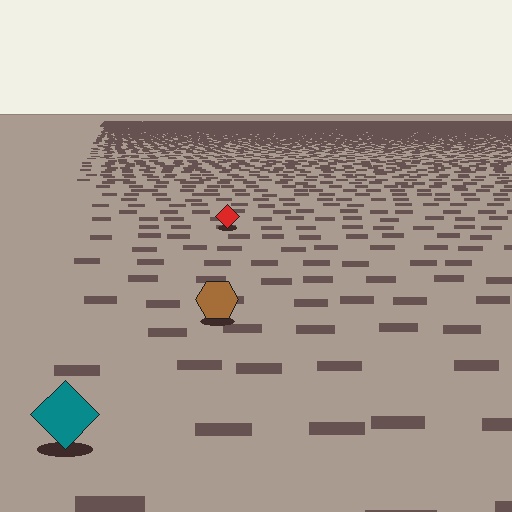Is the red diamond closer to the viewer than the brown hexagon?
No. The brown hexagon is closer — you can tell from the texture gradient: the ground texture is coarser near it.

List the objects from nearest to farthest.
From nearest to farthest: the teal diamond, the brown hexagon, the red diamond.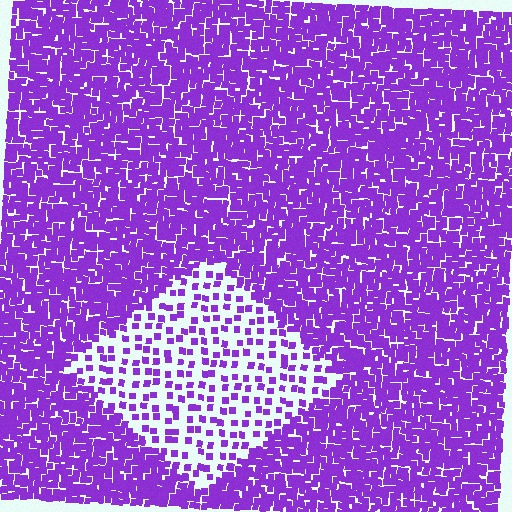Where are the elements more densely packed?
The elements are more densely packed outside the diamond boundary.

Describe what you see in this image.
The image contains small purple elements arranged at two different densities. A diamond-shaped region is visible where the elements are less densely packed than the surrounding area.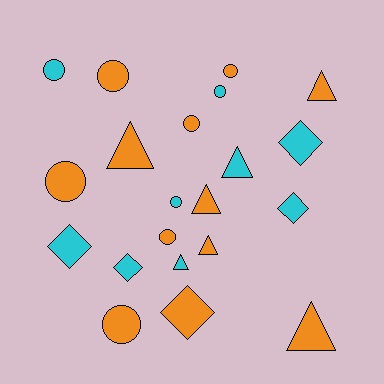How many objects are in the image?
There are 21 objects.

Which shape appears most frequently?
Circle, with 9 objects.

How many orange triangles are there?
There are 5 orange triangles.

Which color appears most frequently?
Orange, with 12 objects.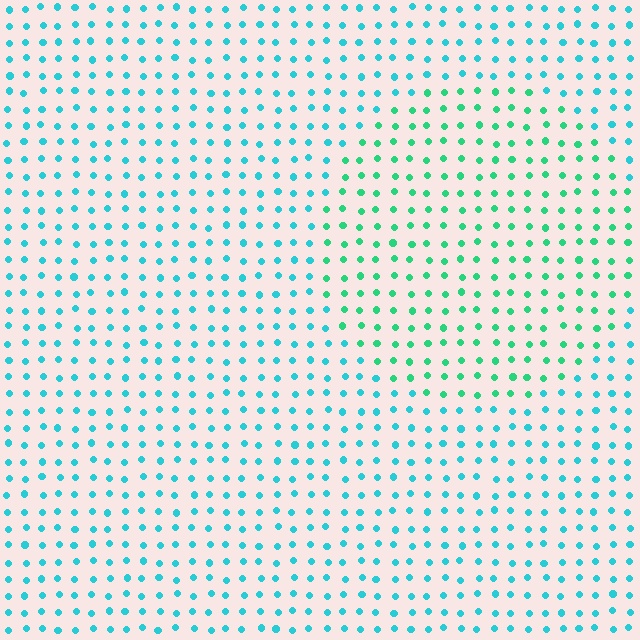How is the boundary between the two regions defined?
The boundary is defined purely by a slight shift in hue (about 34 degrees). Spacing, size, and orientation are identical on both sides.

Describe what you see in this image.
The image is filled with small cyan elements in a uniform arrangement. A circle-shaped region is visible where the elements are tinted to a slightly different hue, forming a subtle color boundary.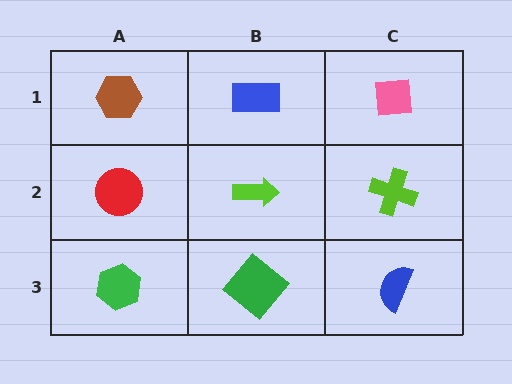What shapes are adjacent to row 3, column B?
A lime arrow (row 2, column B), a green hexagon (row 3, column A), a blue semicircle (row 3, column C).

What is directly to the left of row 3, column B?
A green hexagon.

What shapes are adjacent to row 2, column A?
A brown hexagon (row 1, column A), a green hexagon (row 3, column A), a lime arrow (row 2, column B).